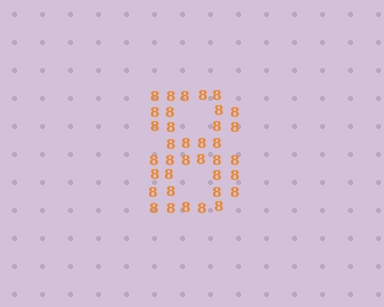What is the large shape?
The large shape is the digit 8.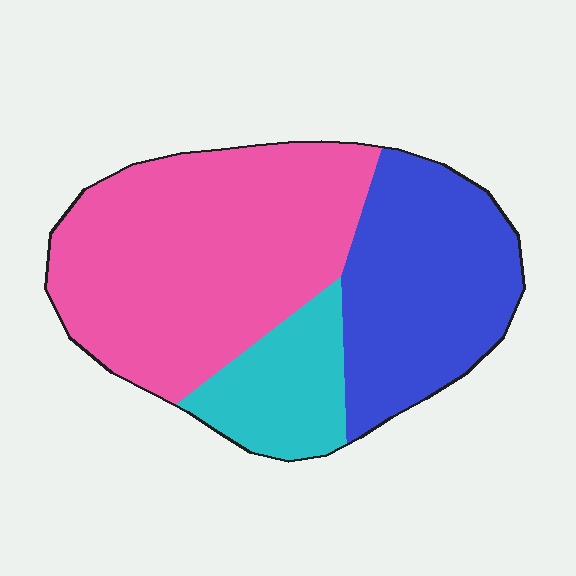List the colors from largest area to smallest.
From largest to smallest: pink, blue, cyan.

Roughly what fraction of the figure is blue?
Blue takes up about one third (1/3) of the figure.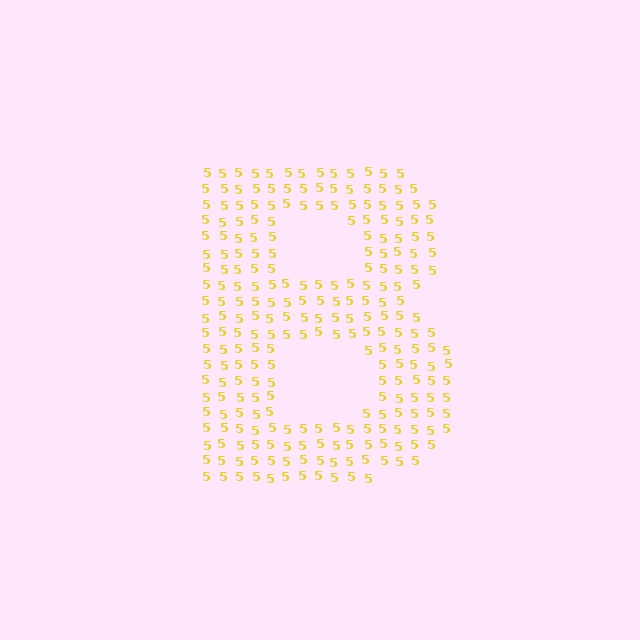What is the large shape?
The large shape is the letter B.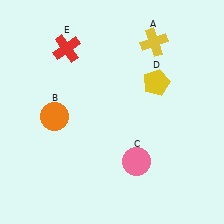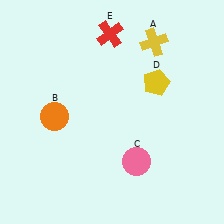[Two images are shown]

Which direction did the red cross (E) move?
The red cross (E) moved right.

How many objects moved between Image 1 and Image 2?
1 object moved between the two images.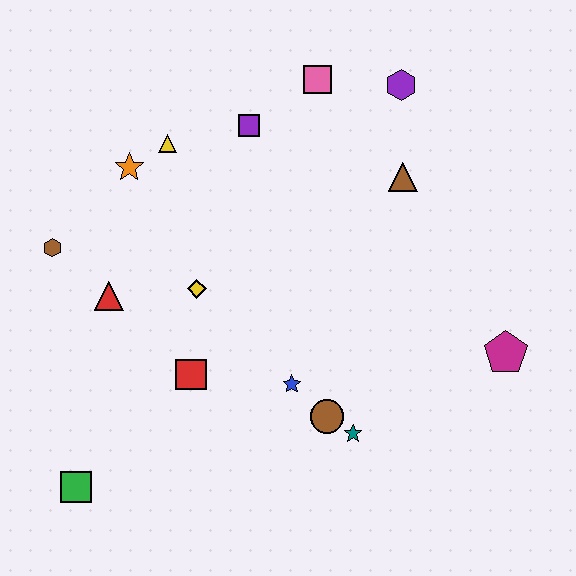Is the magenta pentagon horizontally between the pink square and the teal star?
No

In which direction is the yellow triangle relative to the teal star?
The yellow triangle is above the teal star.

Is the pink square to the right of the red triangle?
Yes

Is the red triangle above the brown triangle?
No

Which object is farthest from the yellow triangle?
The magenta pentagon is farthest from the yellow triangle.